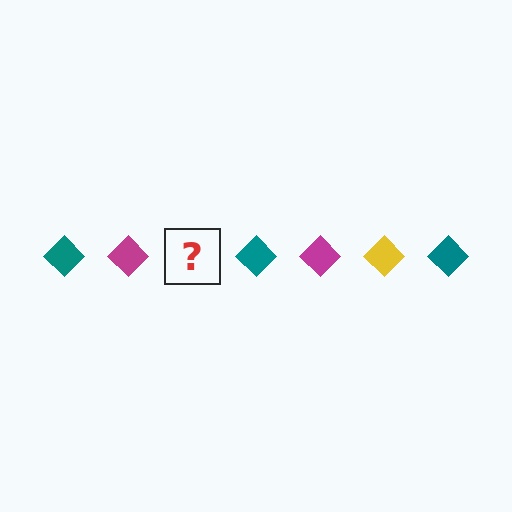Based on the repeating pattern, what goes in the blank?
The blank should be a yellow diamond.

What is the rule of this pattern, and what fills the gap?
The rule is that the pattern cycles through teal, magenta, yellow diamonds. The gap should be filled with a yellow diamond.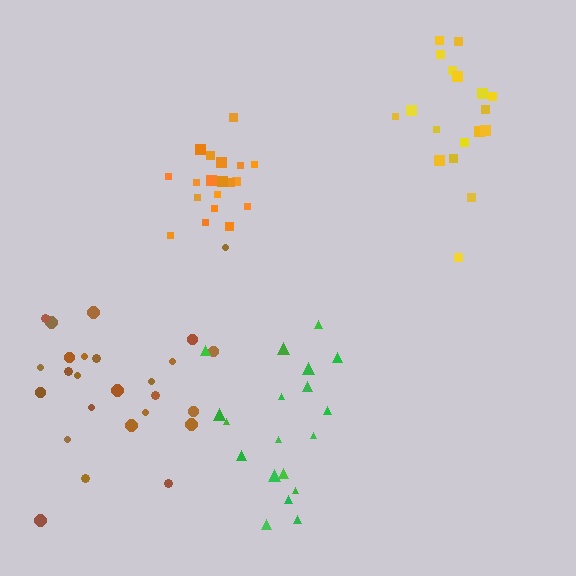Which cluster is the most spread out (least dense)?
Green.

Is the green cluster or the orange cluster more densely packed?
Orange.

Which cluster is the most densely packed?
Orange.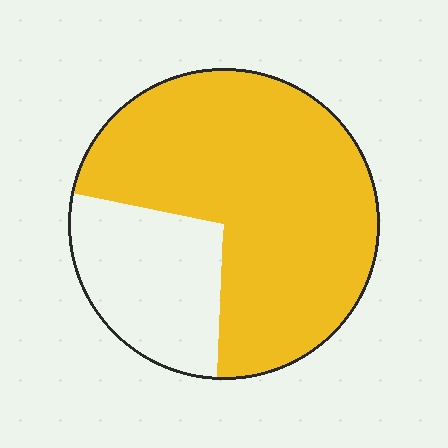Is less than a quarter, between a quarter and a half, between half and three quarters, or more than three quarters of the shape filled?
Between half and three quarters.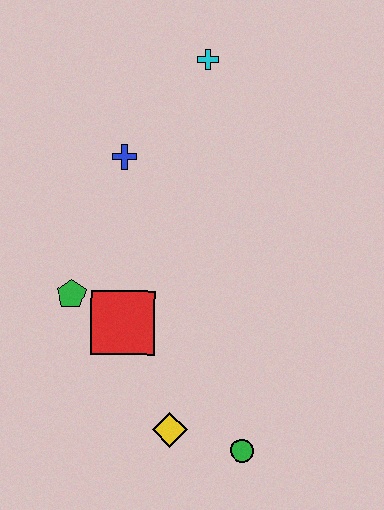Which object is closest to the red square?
The green pentagon is closest to the red square.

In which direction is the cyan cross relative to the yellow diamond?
The cyan cross is above the yellow diamond.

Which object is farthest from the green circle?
The cyan cross is farthest from the green circle.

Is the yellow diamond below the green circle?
No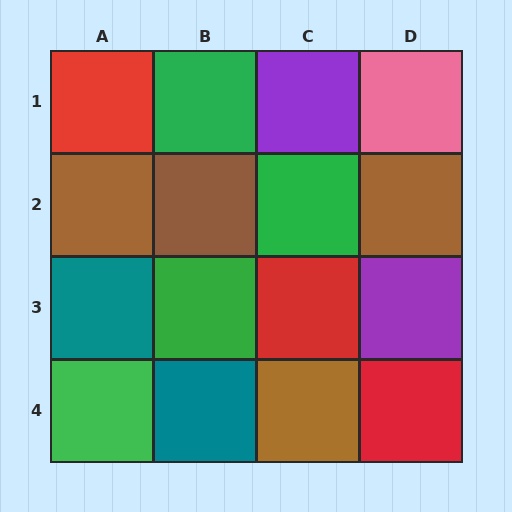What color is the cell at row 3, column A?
Teal.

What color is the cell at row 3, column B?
Green.